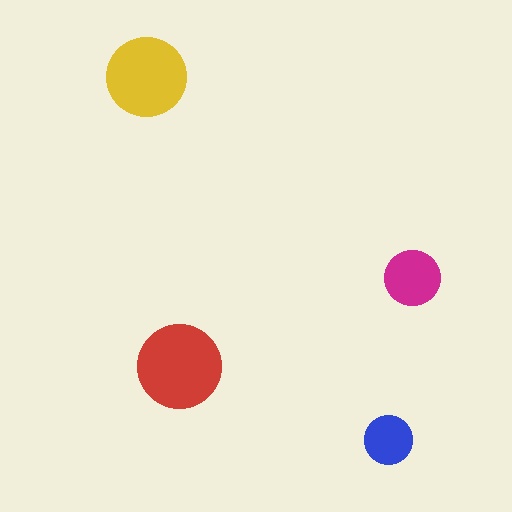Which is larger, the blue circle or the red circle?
The red one.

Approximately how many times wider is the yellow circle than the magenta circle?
About 1.5 times wider.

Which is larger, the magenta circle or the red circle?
The red one.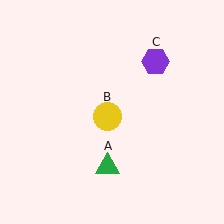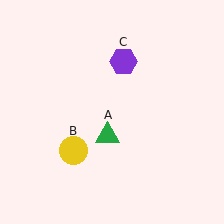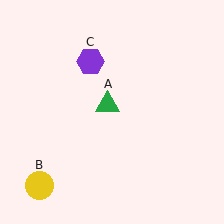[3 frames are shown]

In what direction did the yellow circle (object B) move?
The yellow circle (object B) moved down and to the left.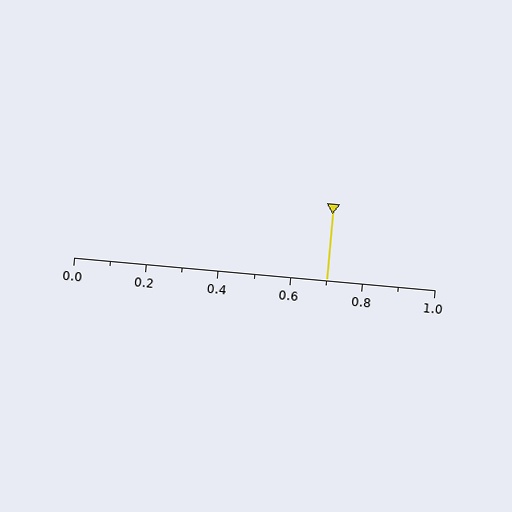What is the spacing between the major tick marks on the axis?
The major ticks are spaced 0.2 apart.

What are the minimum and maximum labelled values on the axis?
The axis runs from 0.0 to 1.0.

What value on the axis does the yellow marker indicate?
The marker indicates approximately 0.7.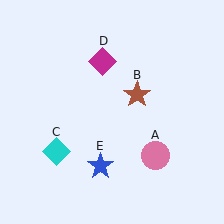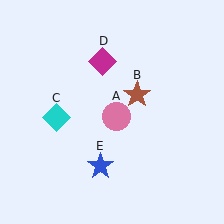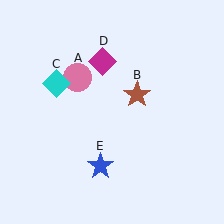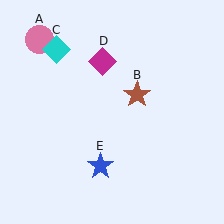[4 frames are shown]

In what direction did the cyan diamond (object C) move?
The cyan diamond (object C) moved up.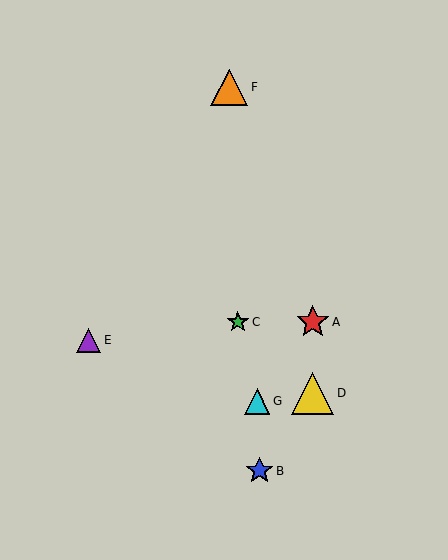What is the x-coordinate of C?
Object C is at x≈238.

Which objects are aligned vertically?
Objects A, D are aligned vertically.